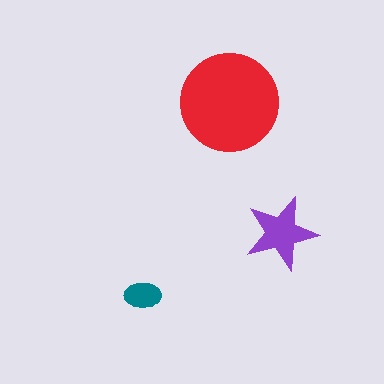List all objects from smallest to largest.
The teal ellipse, the purple star, the red circle.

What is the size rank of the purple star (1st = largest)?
2nd.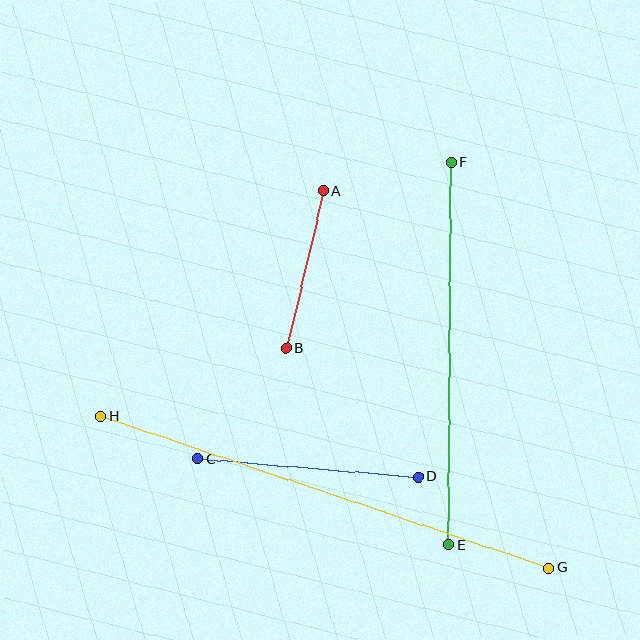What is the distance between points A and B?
The distance is approximately 162 pixels.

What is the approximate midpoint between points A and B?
The midpoint is at approximately (305, 269) pixels.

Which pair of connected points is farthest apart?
Points G and H are farthest apart.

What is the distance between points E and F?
The distance is approximately 383 pixels.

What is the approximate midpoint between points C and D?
The midpoint is at approximately (308, 468) pixels.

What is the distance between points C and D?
The distance is approximately 222 pixels.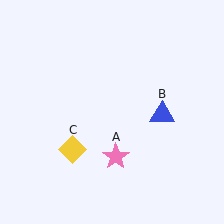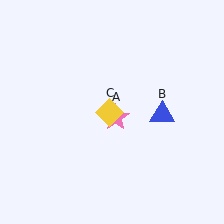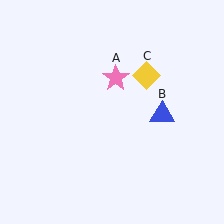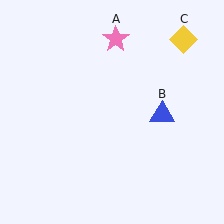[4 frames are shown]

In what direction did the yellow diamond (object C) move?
The yellow diamond (object C) moved up and to the right.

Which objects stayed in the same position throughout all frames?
Blue triangle (object B) remained stationary.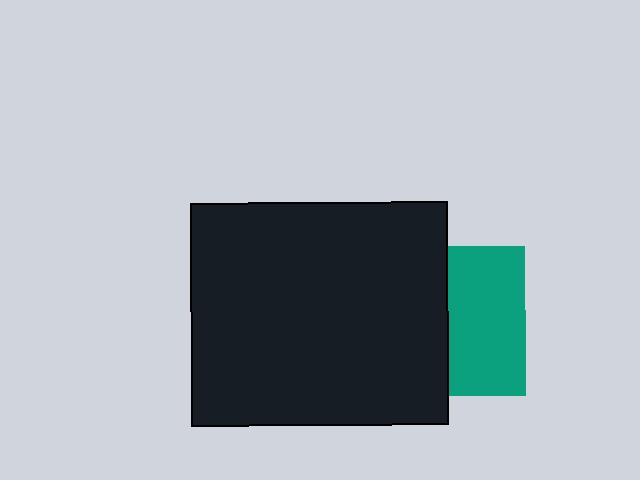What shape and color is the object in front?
The object in front is a black rectangle.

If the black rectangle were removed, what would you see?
You would see the complete teal square.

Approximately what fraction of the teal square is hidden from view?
Roughly 48% of the teal square is hidden behind the black rectangle.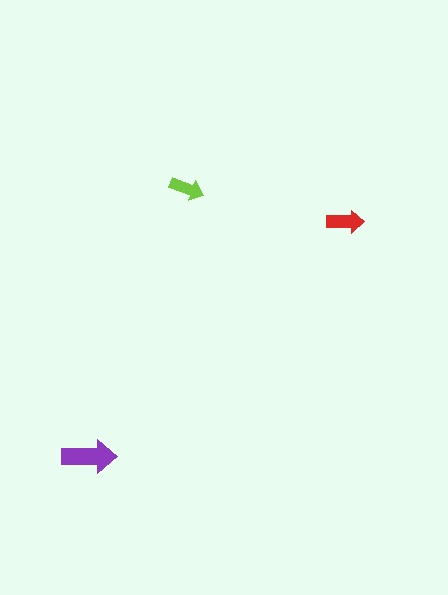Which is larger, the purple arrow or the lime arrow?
The purple one.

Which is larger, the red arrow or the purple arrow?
The purple one.